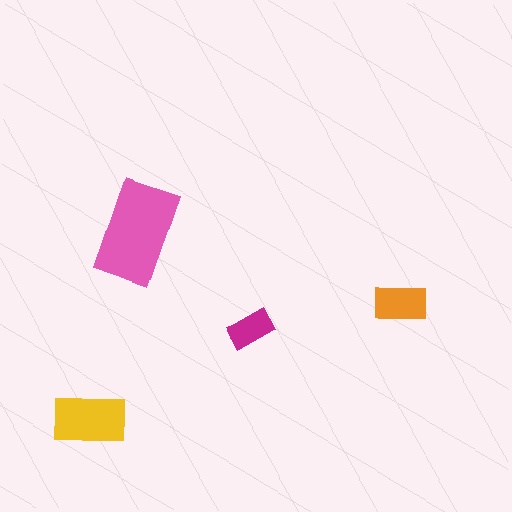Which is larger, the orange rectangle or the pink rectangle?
The pink one.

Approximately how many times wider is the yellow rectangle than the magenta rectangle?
About 1.5 times wider.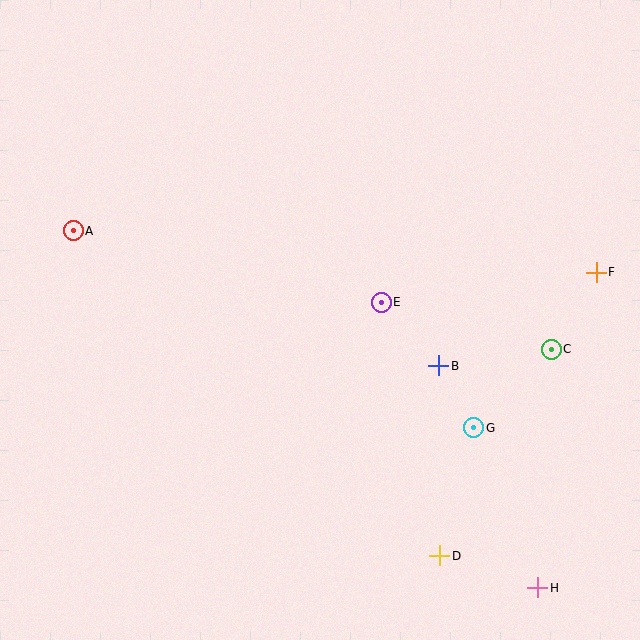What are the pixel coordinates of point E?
Point E is at (381, 302).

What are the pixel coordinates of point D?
Point D is at (440, 556).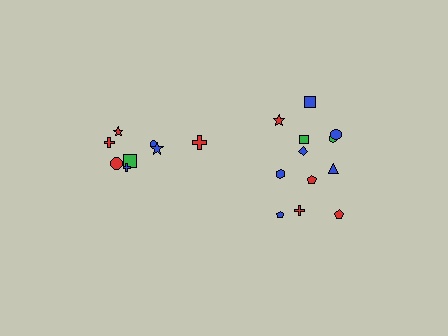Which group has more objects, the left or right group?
The right group.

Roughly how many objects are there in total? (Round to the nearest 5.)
Roughly 20 objects in total.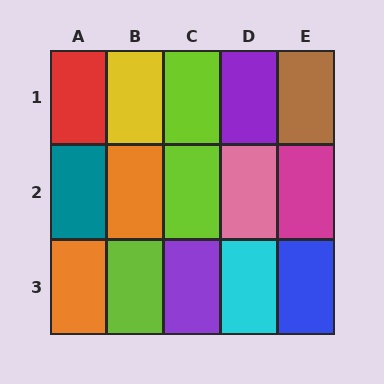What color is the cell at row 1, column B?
Yellow.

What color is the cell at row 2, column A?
Teal.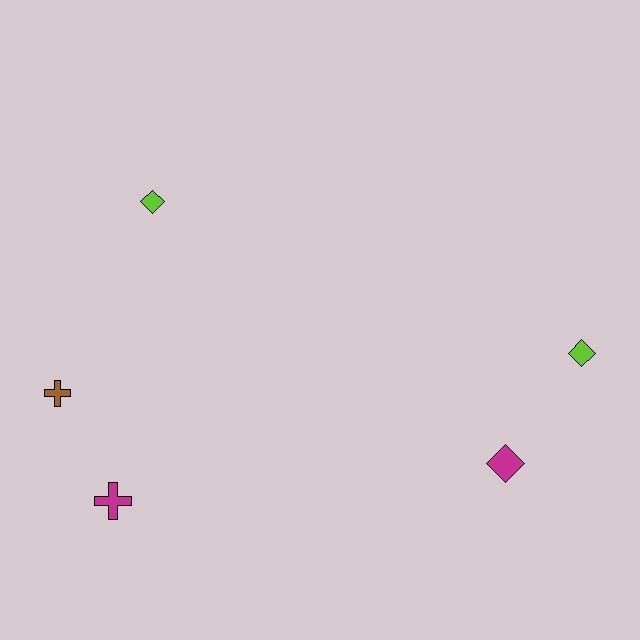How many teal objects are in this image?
There are no teal objects.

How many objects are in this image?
There are 5 objects.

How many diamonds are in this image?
There are 3 diamonds.